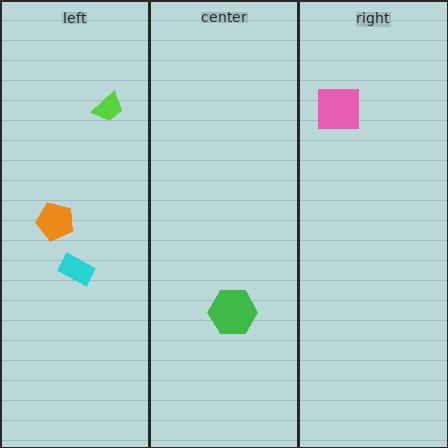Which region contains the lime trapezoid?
The left region.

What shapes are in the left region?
The cyan rectangle, the orange pentagon, the lime trapezoid.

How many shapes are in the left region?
3.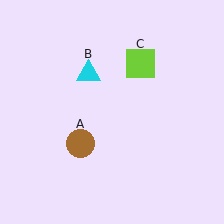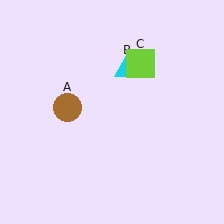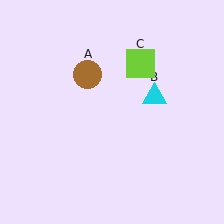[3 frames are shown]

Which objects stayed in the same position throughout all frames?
Lime square (object C) remained stationary.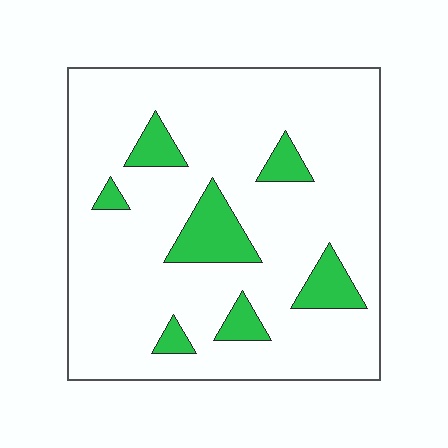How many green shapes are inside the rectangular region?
7.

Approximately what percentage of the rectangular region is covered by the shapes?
Approximately 15%.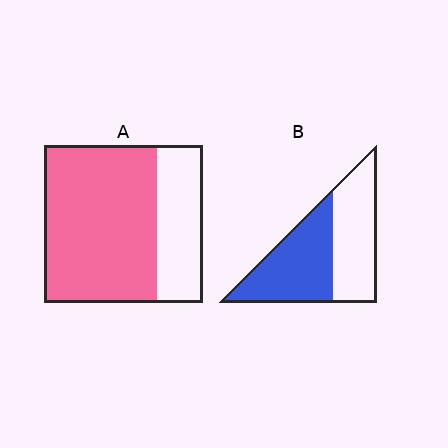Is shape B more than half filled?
Roughly half.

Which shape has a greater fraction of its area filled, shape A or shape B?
Shape A.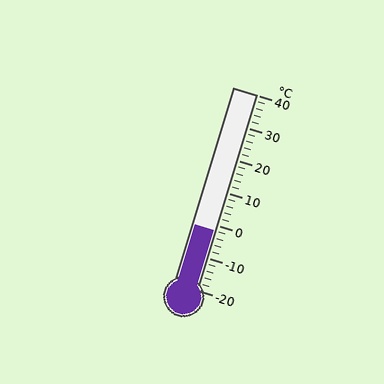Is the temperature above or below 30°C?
The temperature is below 30°C.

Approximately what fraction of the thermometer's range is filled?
The thermometer is filled to approximately 30% of its range.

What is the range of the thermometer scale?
The thermometer scale ranges from -20°C to 40°C.